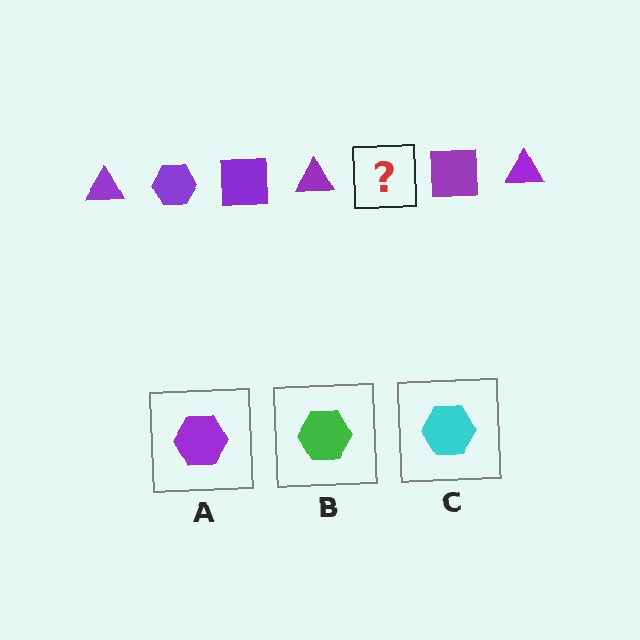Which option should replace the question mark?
Option A.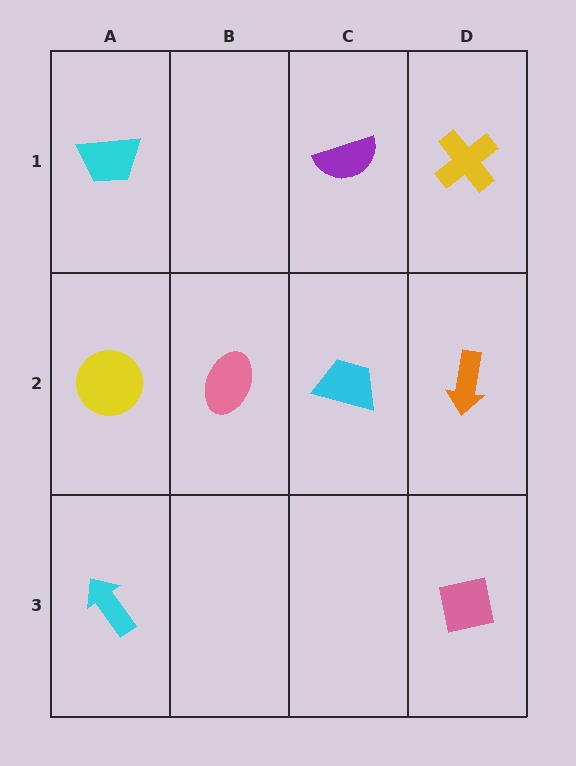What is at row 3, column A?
A cyan arrow.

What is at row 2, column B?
A pink ellipse.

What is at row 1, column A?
A cyan trapezoid.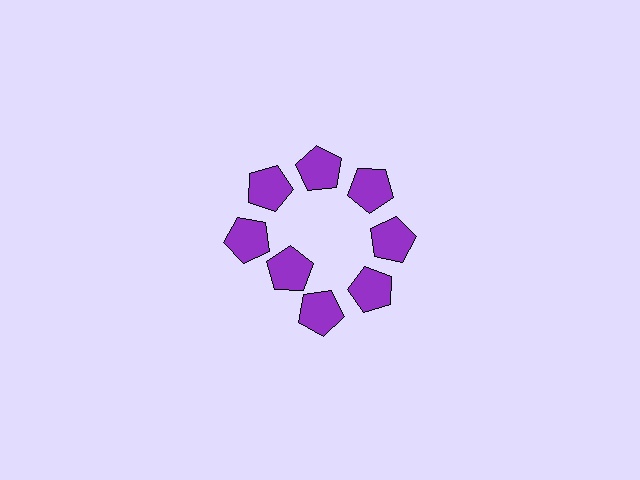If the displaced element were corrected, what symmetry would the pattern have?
It would have 8-fold rotational symmetry — the pattern would map onto itself every 45 degrees.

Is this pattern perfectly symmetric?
No. The 8 purple pentagons are arranged in a ring, but one element near the 8 o'clock position is pulled inward toward the center, breaking the 8-fold rotational symmetry.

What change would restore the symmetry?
The symmetry would be restored by moving it outward, back onto the ring so that all 8 pentagons sit at equal angles and equal distance from the center.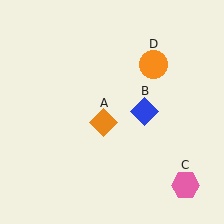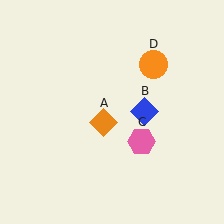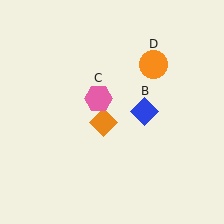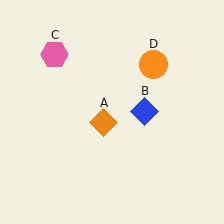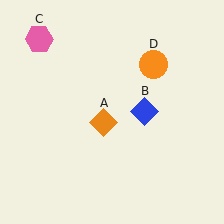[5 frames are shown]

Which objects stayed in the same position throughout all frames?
Orange diamond (object A) and blue diamond (object B) and orange circle (object D) remained stationary.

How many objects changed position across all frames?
1 object changed position: pink hexagon (object C).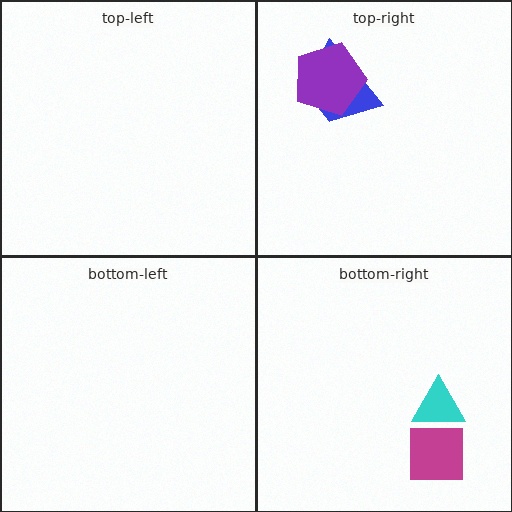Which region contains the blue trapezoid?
The top-right region.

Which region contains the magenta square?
The bottom-right region.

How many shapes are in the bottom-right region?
2.